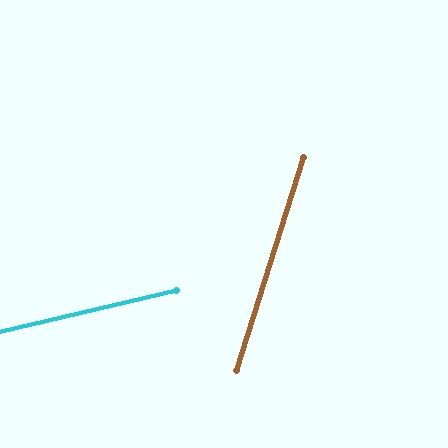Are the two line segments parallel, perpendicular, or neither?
Neither parallel nor perpendicular — they differ by about 60°.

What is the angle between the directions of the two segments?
Approximately 60 degrees.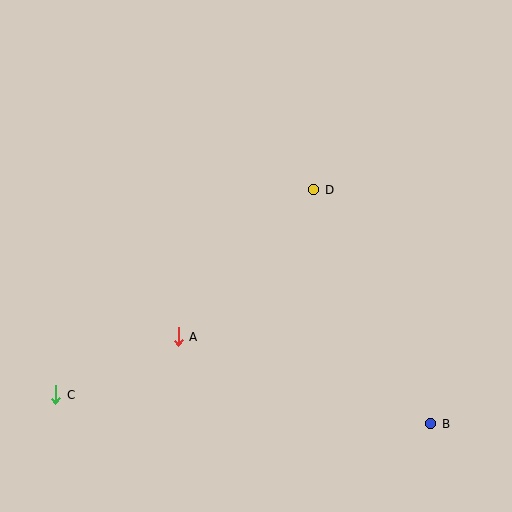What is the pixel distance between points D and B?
The distance between D and B is 262 pixels.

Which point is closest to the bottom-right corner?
Point B is closest to the bottom-right corner.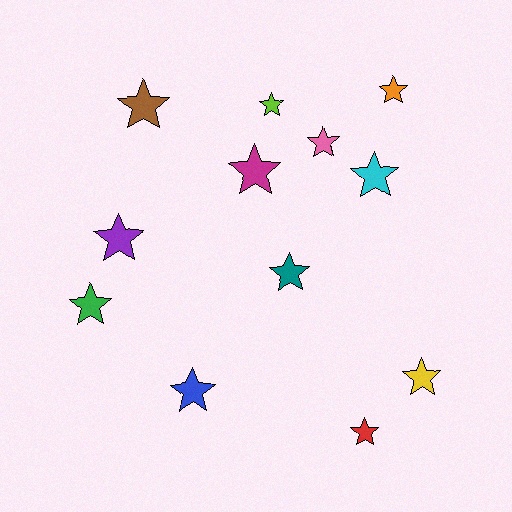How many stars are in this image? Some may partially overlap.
There are 12 stars.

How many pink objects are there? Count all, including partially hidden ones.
There is 1 pink object.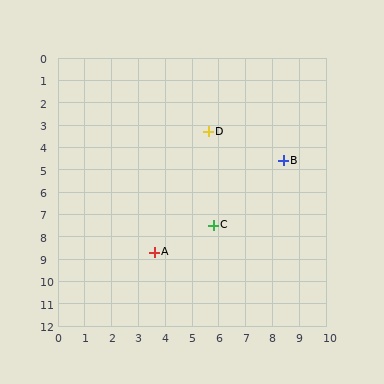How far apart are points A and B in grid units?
Points A and B are about 6.3 grid units apart.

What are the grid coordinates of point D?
Point D is at approximately (5.6, 3.3).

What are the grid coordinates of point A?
Point A is at approximately (3.6, 8.7).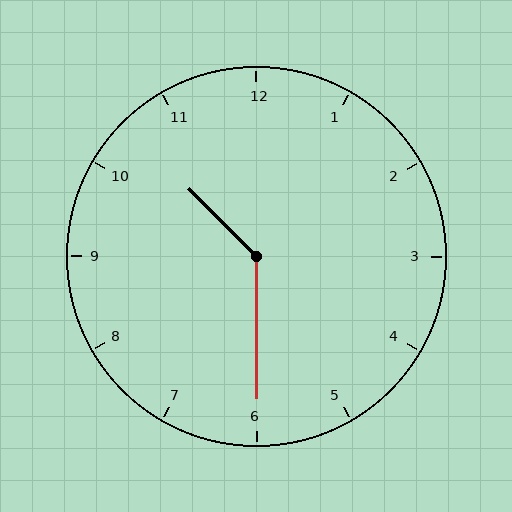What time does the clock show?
10:30.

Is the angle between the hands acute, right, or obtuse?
It is obtuse.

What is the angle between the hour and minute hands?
Approximately 135 degrees.